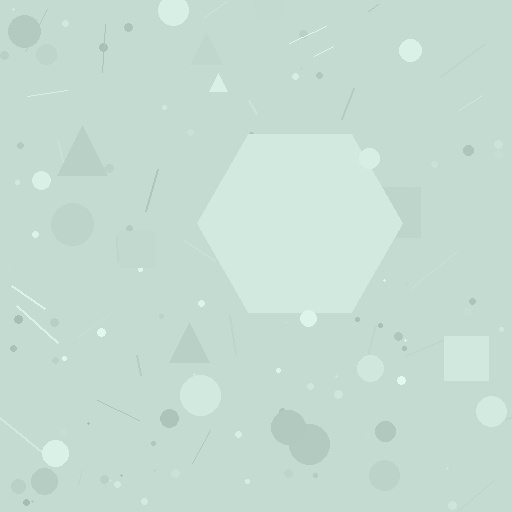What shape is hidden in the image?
A hexagon is hidden in the image.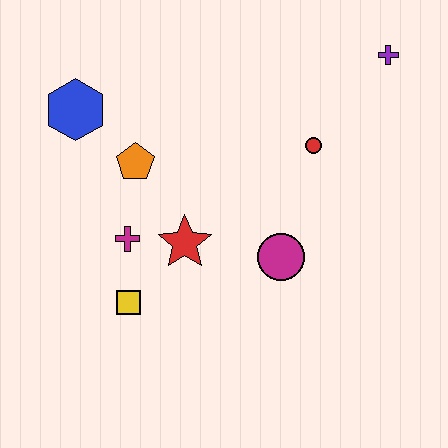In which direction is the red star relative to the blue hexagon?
The red star is below the blue hexagon.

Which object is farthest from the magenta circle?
The blue hexagon is farthest from the magenta circle.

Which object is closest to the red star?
The magenta cross is closest to the red star.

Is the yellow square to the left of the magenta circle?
Yes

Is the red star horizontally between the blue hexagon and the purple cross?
Yes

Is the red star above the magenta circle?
Yes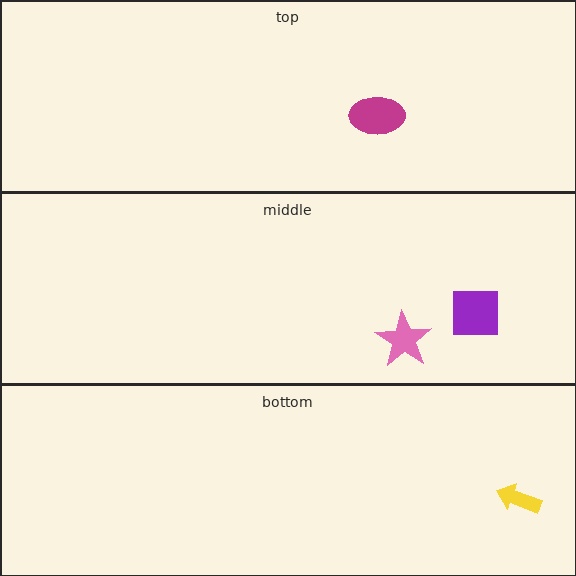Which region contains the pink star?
The middle region.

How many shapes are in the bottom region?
1.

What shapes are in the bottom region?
The yellow arrow.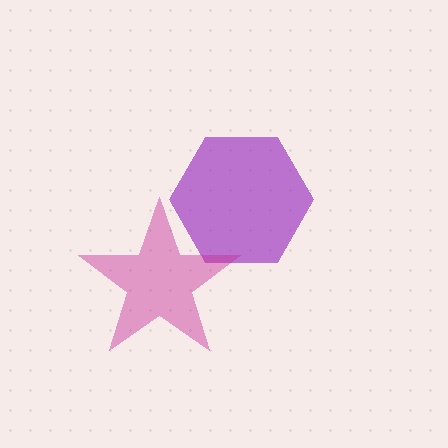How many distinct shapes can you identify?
There are 2 distinct shapes: a purple hexagon, a magenta star.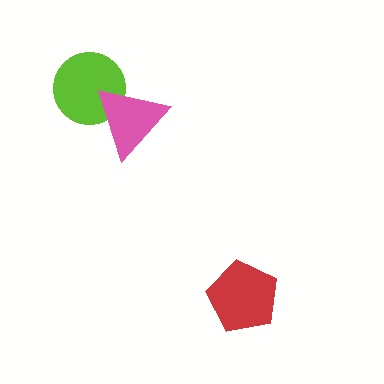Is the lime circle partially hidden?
Yes, it is partially covered by another shape.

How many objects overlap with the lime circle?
1 object overlaps with the lime circle.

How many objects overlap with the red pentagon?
0 objects overlap with the red pentagon.